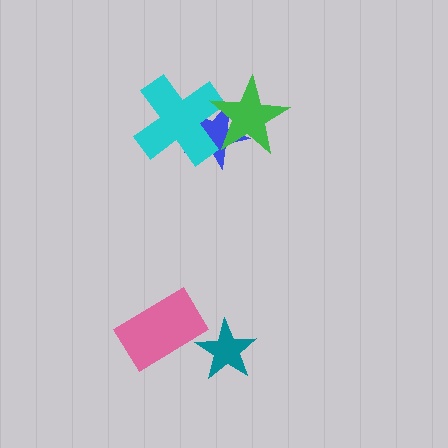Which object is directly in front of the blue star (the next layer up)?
The cyan cross is directly in front of the blue star.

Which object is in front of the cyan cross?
The green star is in front of the cyan cross.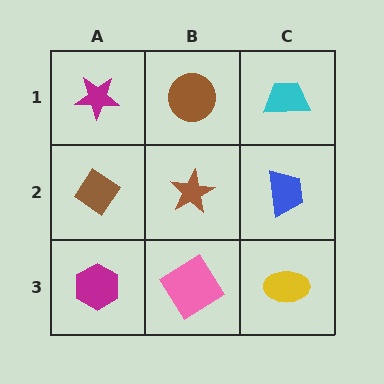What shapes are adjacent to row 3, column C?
A blue trapezoid (row 2, column C), a pink diamond (row 3, column B).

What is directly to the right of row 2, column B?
A blue trapezoid.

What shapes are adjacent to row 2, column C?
A cyan trapezoid (row 1, column C), a yellow ellipse (row 3, column C), a brown star (row 2, column B).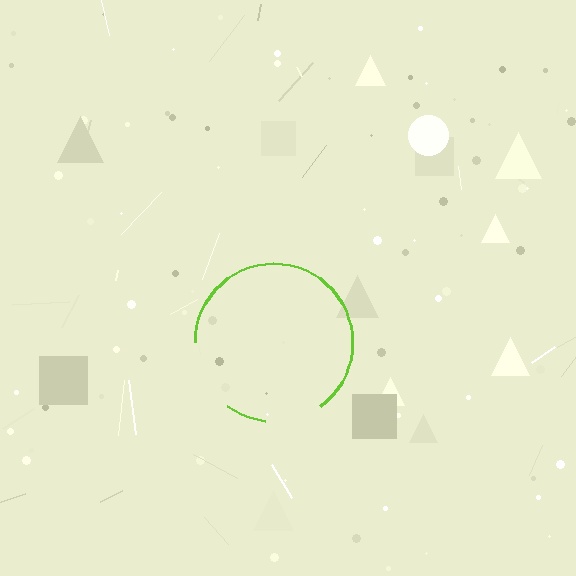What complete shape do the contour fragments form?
The contour fragments form a circle.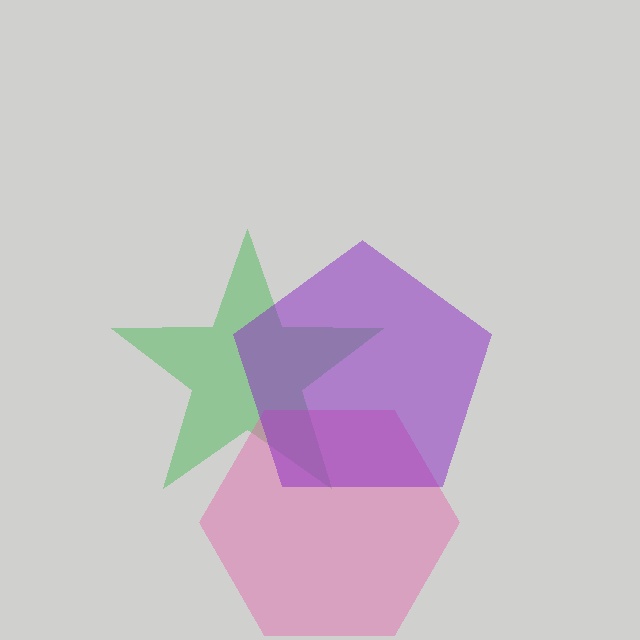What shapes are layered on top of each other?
The layered shapes are: a green star, a pink hexagon, a purple pentagon.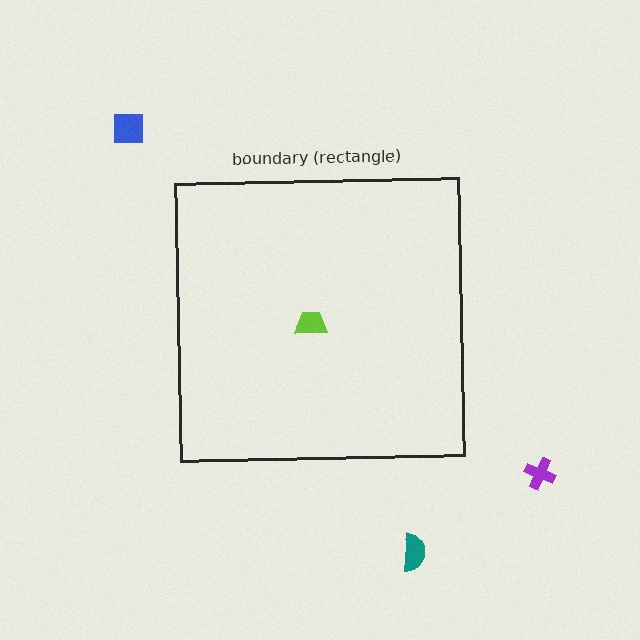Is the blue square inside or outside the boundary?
Outside.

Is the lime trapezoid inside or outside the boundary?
Inside.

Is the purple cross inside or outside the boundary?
Outside.